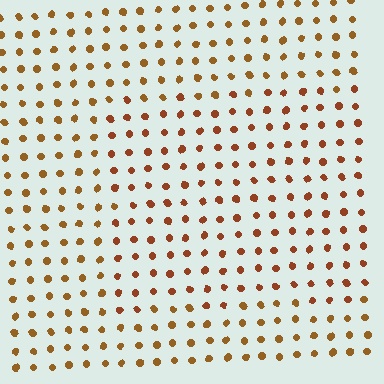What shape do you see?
I see a rectangle.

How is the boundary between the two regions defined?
The boundary is defined purely by a slight shift in hue (about 17 degrees). Spacing, size, and orientation are identical on both sides.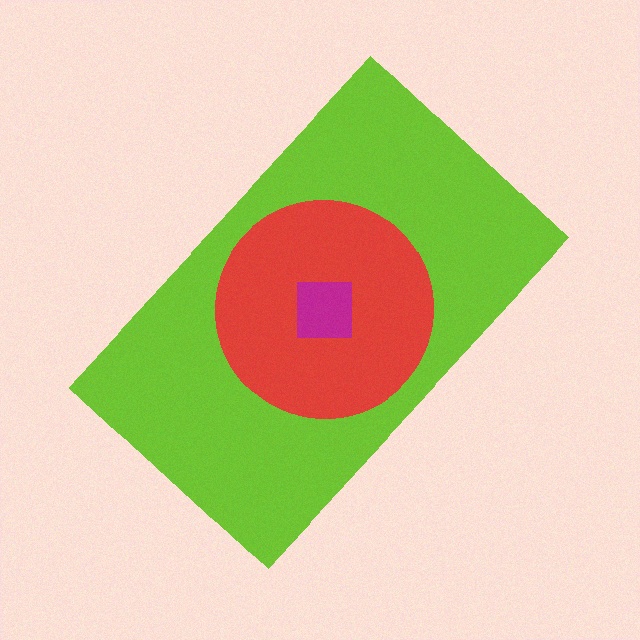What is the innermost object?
The magenta square.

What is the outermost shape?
The lime rectangle.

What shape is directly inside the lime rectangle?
The red circle.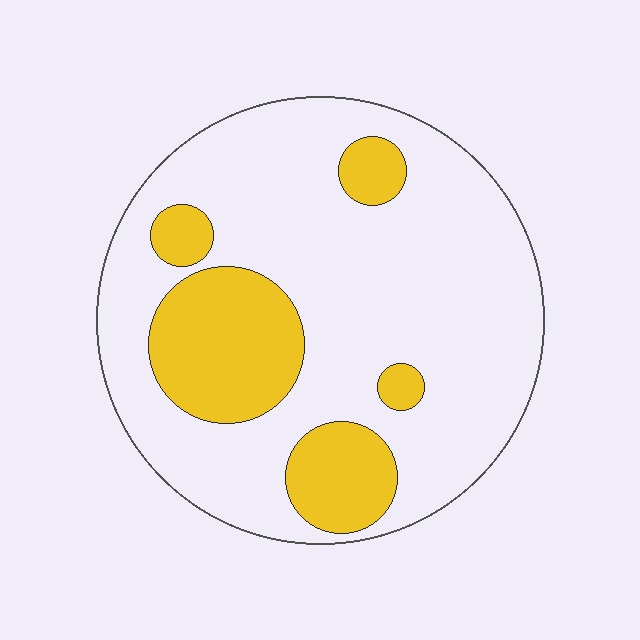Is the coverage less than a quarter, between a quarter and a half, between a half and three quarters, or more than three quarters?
Less than a quarter.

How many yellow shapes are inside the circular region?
5.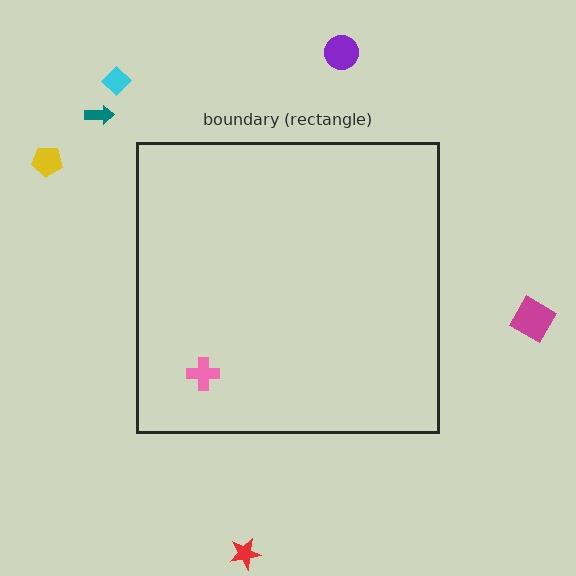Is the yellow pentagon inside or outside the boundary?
Outside.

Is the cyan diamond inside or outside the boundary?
Outside.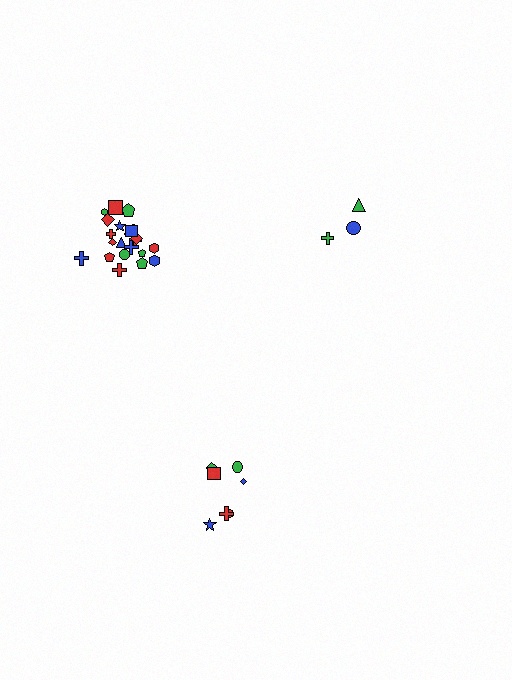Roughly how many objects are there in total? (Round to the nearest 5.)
Roughly 30 objects in total.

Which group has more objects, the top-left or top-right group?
The top-left group.